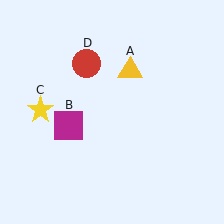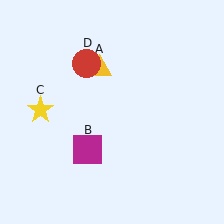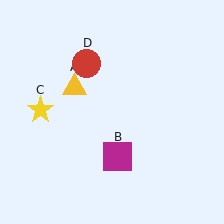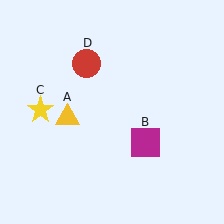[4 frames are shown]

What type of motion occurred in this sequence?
The yellow triangle (object A), magenta square (object B) rotated counterclockwise around the center of the scene.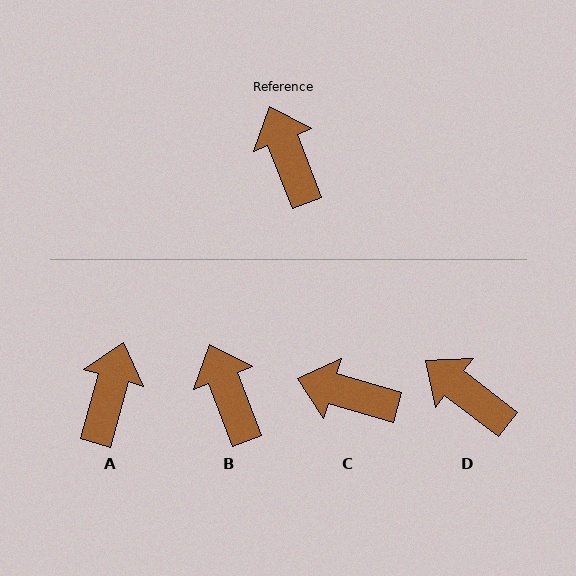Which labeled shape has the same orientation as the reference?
B.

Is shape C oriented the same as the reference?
No, it is off by about 53 degrees.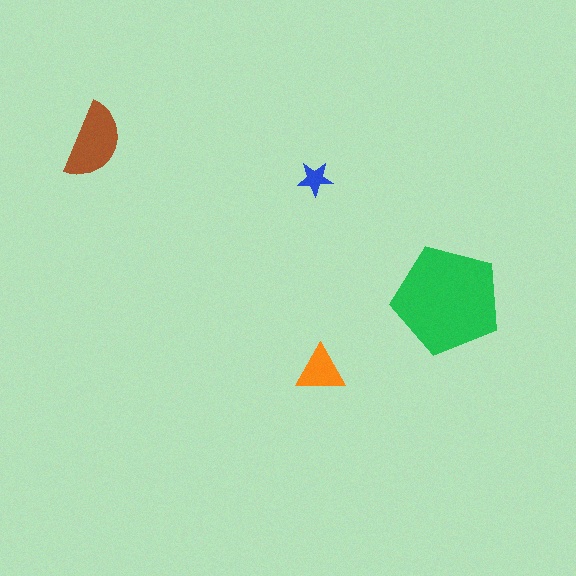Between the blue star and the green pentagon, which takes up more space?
The green pentagon.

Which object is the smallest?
The blue star.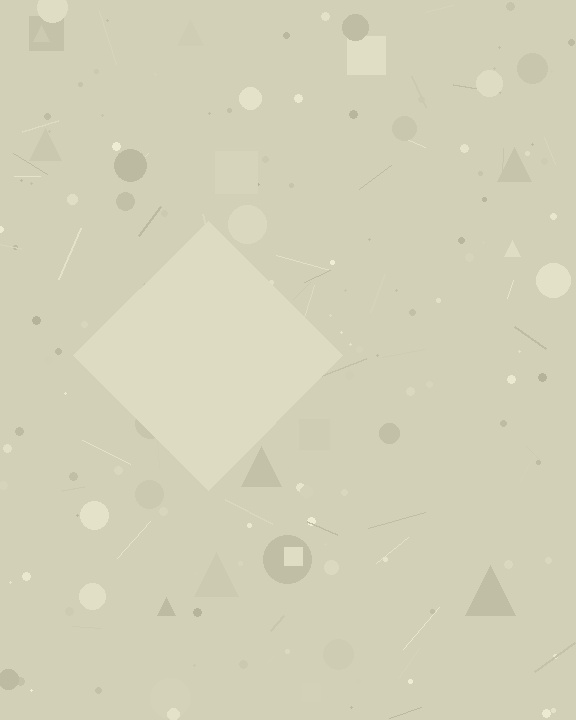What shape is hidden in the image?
A diamond is hidden in the image.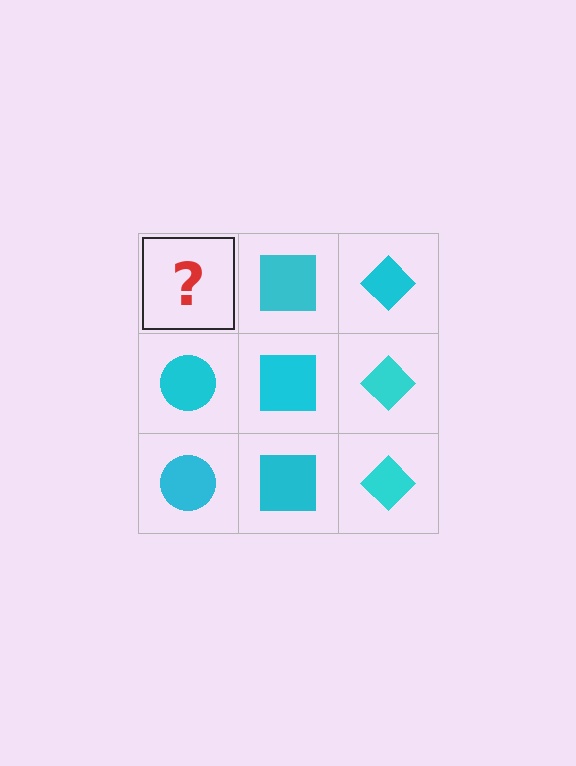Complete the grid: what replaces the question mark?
The question mark should be replaced with a cyan circle.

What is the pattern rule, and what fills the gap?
The rule is that each column has a consistent shape. The gap should be filled with a cyan circle.